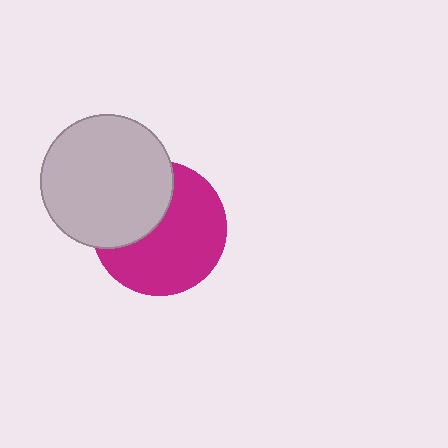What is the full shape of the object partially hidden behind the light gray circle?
The partially hidden object is a magenta circle.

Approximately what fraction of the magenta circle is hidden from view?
Roughly 36% of the magenta circle is hidden behind the light gray circle.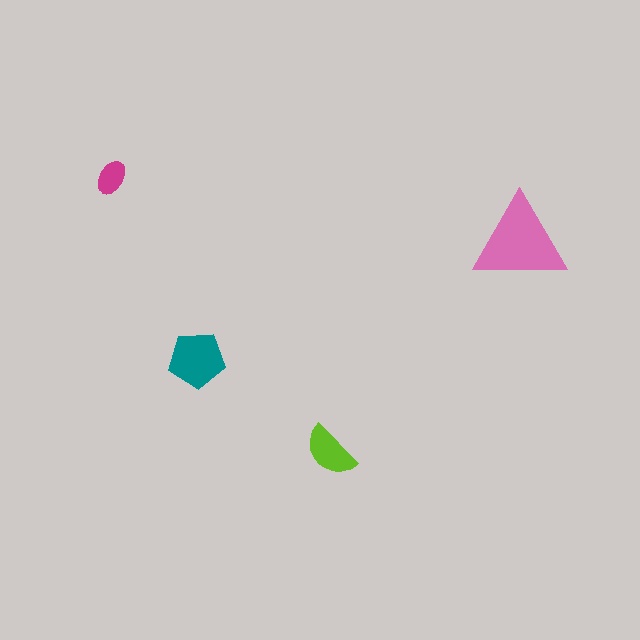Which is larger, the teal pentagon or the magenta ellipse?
The teal pentagon.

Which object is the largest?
The pink triangle.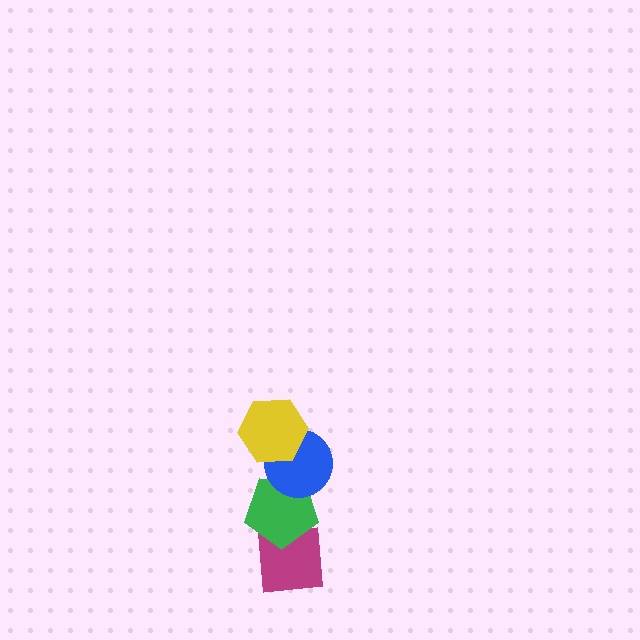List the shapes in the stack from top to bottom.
From top to bottom: the yellow hexagon, the blue circle, the green pentagon, the magenta square.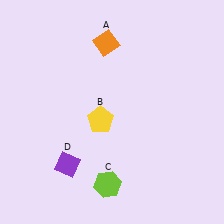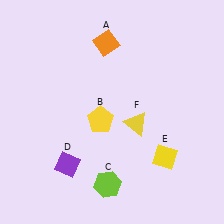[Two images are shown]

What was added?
A yellow diamond (E), a yellow triangle (F) were added in Image 2.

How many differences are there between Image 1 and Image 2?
There are 2 differences between the two images.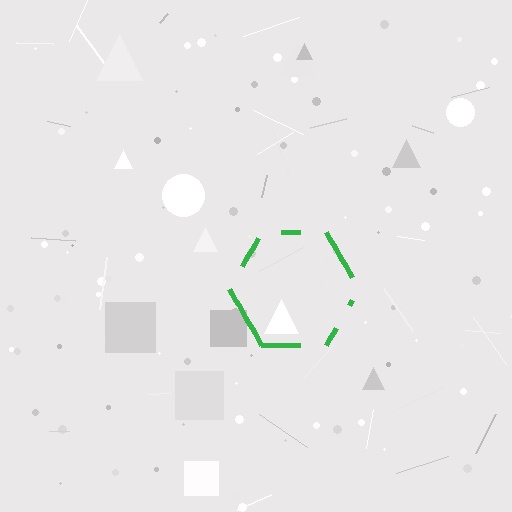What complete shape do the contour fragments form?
The contour fragments form a hexagon.